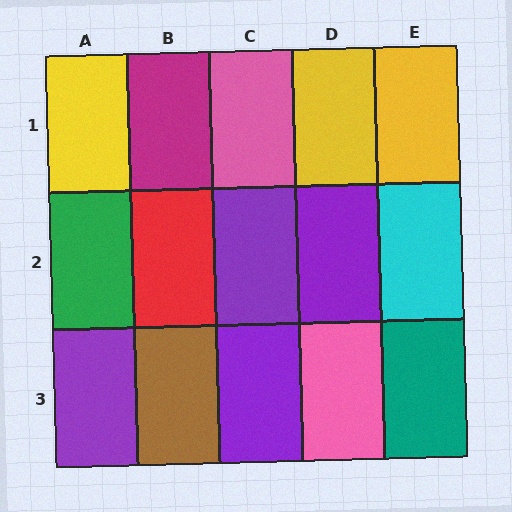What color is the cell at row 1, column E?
Yellow.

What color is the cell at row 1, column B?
Magenta.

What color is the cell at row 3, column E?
Teal.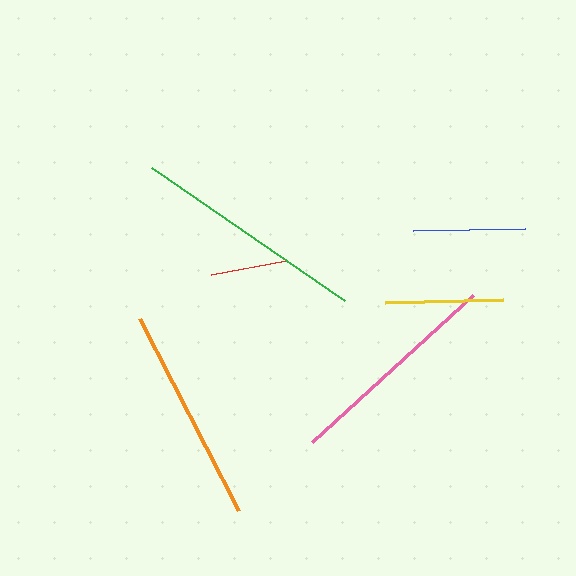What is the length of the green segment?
The green segment is approximately 235 pixels long.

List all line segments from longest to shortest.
From longest to shortest: green, pink, orange, yellow, blue, red.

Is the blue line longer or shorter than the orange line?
The orange line is longer than the blue line.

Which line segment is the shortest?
The red line is the shortest at approximately 76 pixels.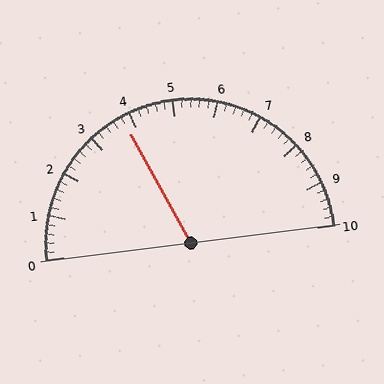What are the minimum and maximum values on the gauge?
The gauge ranges from 0 to 10.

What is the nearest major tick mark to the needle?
The nearest major tick mark is 4.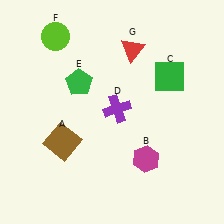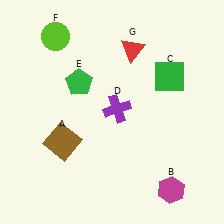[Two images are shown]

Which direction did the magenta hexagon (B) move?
The magenta hexagon (B) moved down.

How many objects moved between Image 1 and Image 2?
1 object moved between the two images.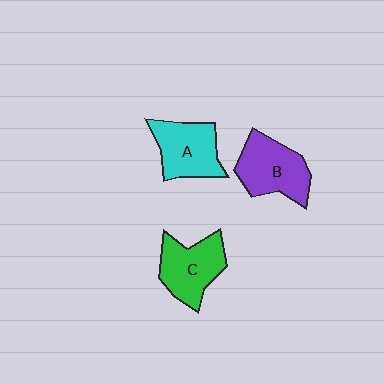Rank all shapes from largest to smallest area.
From largest to smallest: B (purple), C (green), A (cyan).